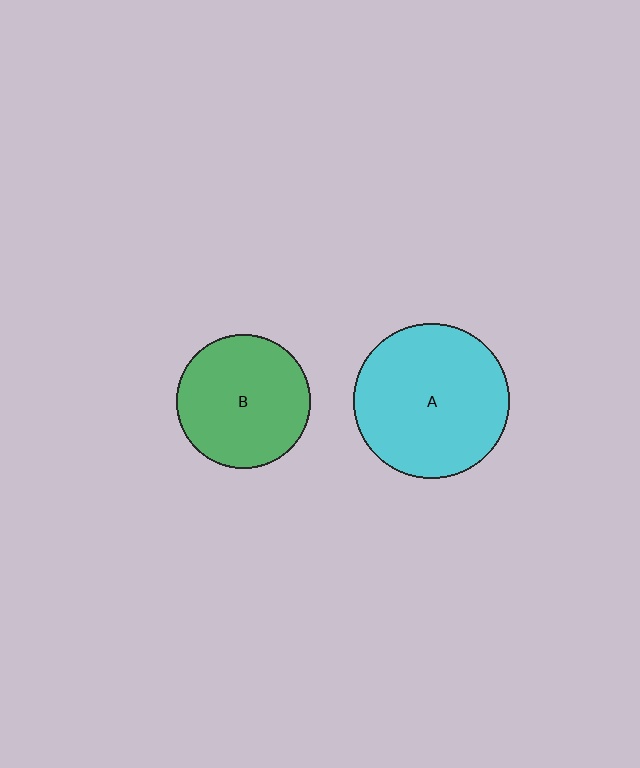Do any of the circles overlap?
No, none of the circles overlap.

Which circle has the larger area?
Circle A (cyan).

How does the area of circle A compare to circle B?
Approximately 1.3 times.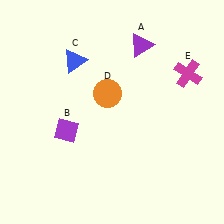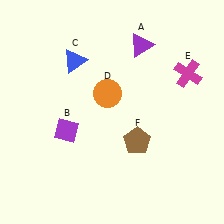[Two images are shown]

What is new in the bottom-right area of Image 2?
A brown pentagon (F) was added in the bottom-right area of Image 2.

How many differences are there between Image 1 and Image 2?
There is 1 difference between the two images.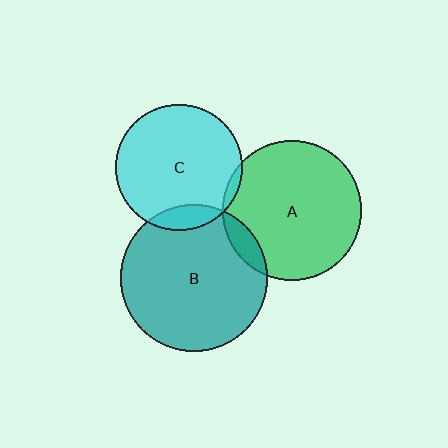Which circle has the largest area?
Circle B (teal).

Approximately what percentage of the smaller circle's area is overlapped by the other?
Approximately 10%.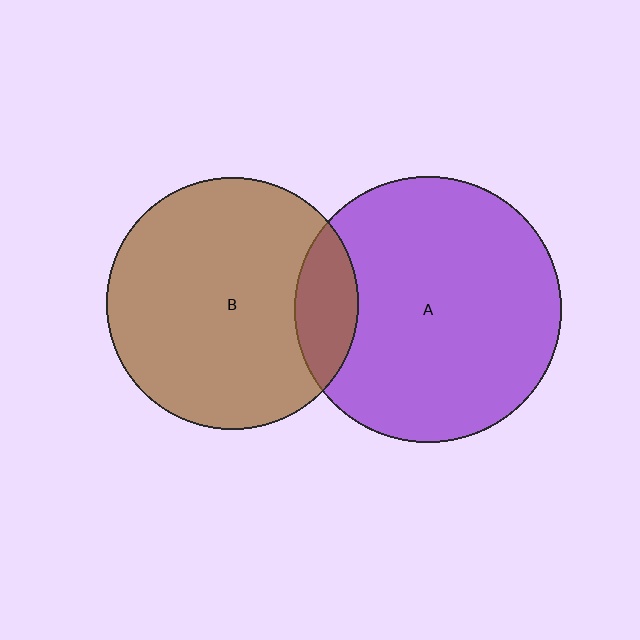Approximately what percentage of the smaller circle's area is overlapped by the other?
Approximately 15%.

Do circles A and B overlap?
Yes.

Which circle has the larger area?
Circle A (purple).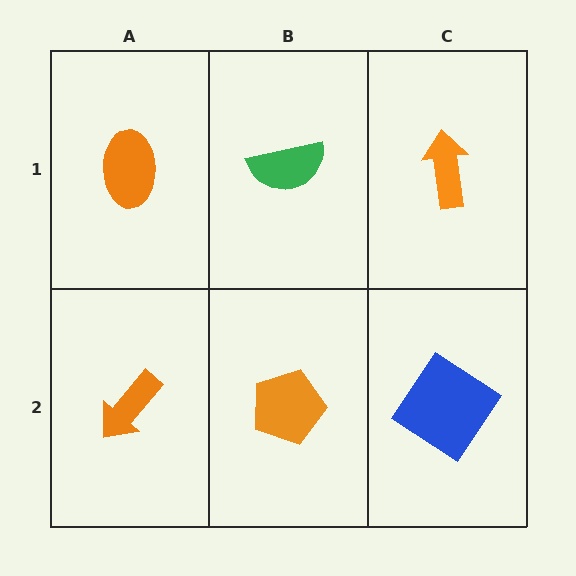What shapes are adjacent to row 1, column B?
An orange pentagon (row 2, column B), an orange ellipse (row 1, column A), an orange arrow (row 1, column C).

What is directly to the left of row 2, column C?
An orange pentagon.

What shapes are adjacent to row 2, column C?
An orange arrow (row 1, column C), an orange pentagon (row 2, column B).